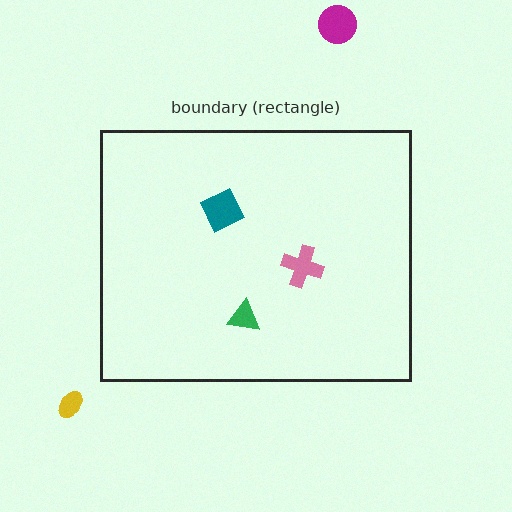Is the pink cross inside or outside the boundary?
Inside.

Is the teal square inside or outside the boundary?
Inside.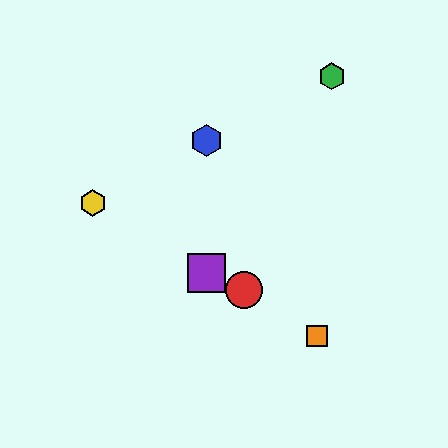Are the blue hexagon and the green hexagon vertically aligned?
No, the blue hexagon is at x≈207 and the green hexagon is at x≈332.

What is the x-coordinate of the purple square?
The purple square is at x≈207.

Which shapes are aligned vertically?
The blue hexagon, the purple square are aligned vertically.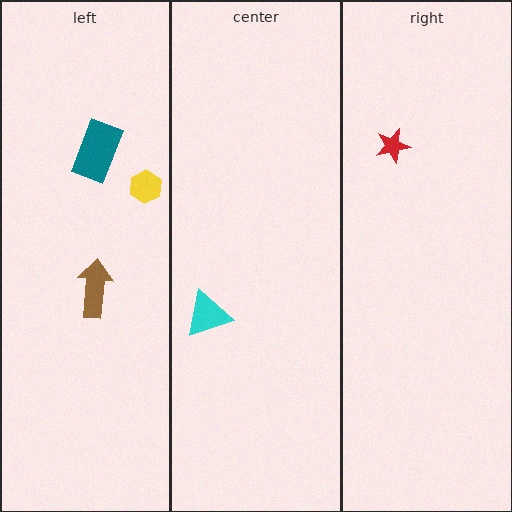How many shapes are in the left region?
3.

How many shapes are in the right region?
1.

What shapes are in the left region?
The teal rectangle, the brown arrow, the yellow hexagon.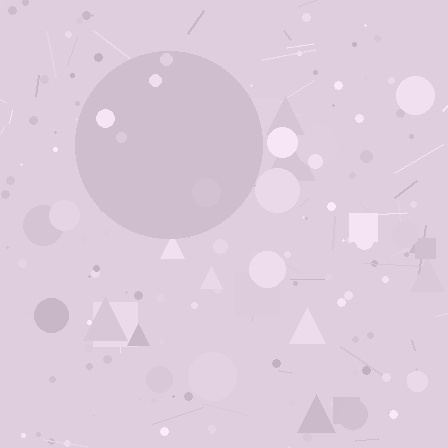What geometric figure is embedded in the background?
A circle is embedded in the background.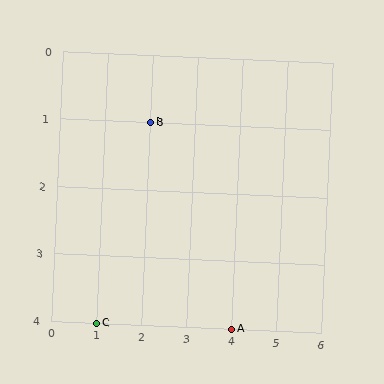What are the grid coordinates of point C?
Point C is at grid coordinates (1, 4).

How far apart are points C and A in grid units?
Points C and A are 3 columns apart.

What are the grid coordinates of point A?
Point A is at grid coordinates (4, 4).